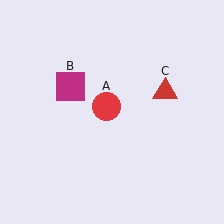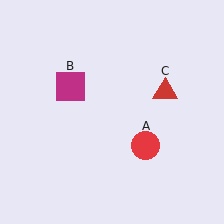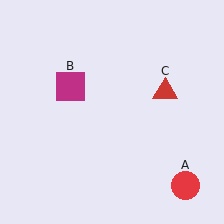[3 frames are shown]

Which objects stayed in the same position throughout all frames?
Magenta square (object B) and red triangle (object C) remained stationary.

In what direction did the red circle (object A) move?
The red circle (object A) moved down and to the right.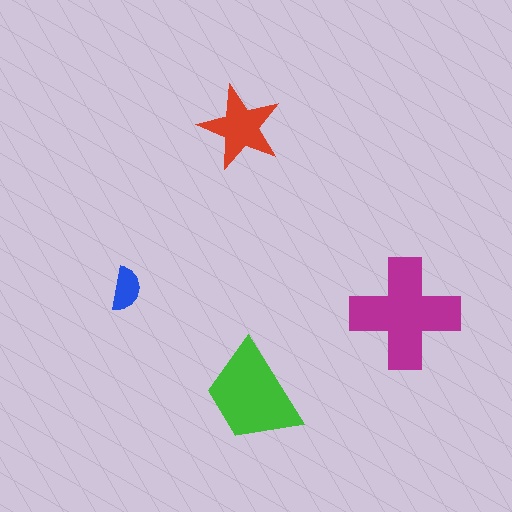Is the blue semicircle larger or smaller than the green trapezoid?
Smaller.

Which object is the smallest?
The blue semicircle.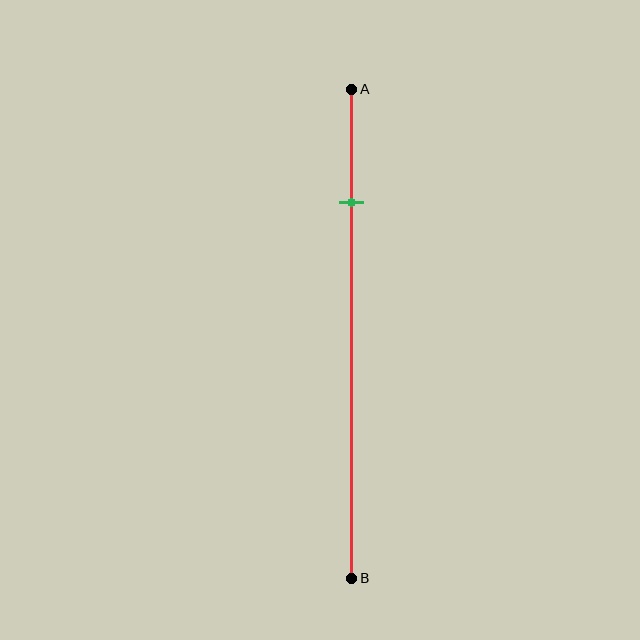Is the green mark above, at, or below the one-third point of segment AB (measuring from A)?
The green mark is above the one-third point of segment AB.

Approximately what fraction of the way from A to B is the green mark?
The green mark is approximately 25% of the way from A to B.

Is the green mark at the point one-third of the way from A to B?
No, the mark is at about 25% from A, not at the 33% one-third point.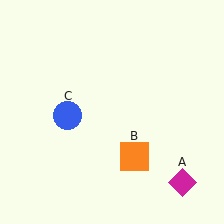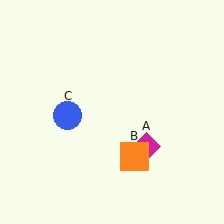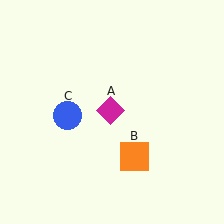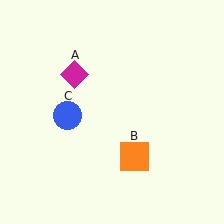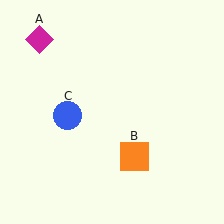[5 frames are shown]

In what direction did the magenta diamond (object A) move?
The magenta diamond (object A) moved up and to the left.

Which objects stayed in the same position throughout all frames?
Orange square (object B) and blue circle (object C) remained stationary.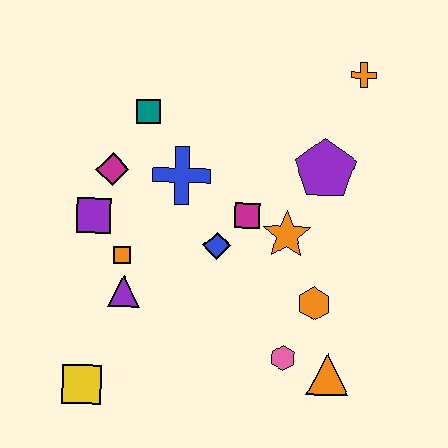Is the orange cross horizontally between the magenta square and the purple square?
No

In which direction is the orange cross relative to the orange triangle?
The orange cross is above the orange triangle.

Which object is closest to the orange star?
The magenta square is closest to the orange star.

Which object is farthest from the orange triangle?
The teal square is farthest from the orange triangle.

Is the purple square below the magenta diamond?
Yes